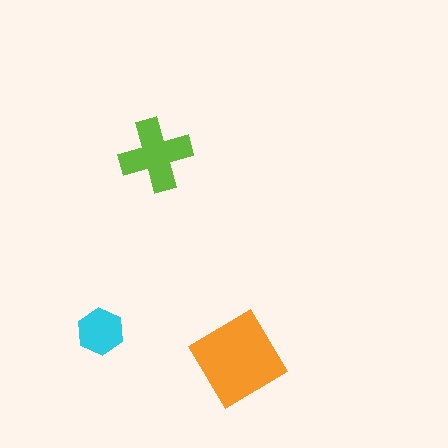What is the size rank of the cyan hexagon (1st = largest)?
3rd.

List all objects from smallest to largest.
The cyan hexagon, the lime cross, the orange diamond.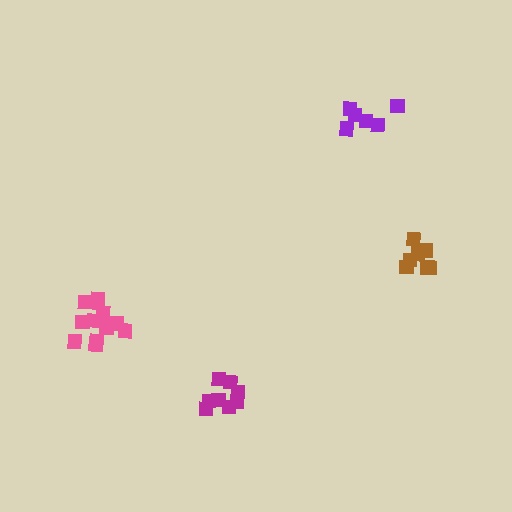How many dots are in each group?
Group 1: 7 dots, Group 2: 8 dots, Group 3: 12 dots, Group 4: 6 dots (33 total).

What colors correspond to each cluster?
The clusters are colored: brown, magenta, pink, purple.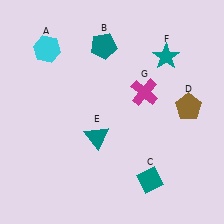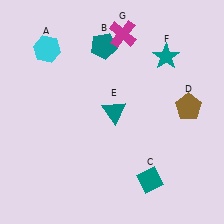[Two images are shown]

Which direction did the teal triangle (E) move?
The teal triangle (E) moved up.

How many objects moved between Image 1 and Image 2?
2 objects moved between the two images.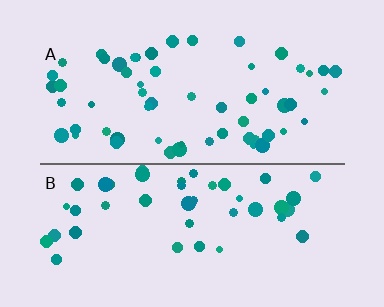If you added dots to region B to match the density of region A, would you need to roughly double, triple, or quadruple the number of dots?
Approximately double.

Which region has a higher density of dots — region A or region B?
A (the top).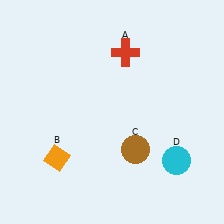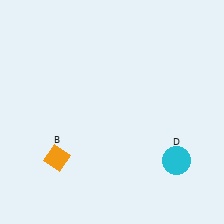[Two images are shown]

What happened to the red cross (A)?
The red cross (A) was removed in Image 2. It was in the top-right area of Image 1.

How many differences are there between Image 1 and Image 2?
There are 2 differences between the two images.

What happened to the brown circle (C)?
The brown circle (C) was removed in Image 2. It was in the bottom-right area of Image 1.